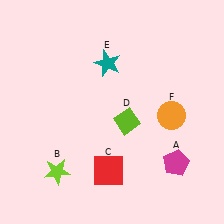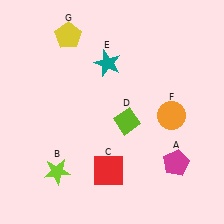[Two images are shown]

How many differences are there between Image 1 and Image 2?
There is 1 difference between the two images.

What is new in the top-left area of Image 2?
A yellow pentagon (G) was added in the top-left area of Image 2.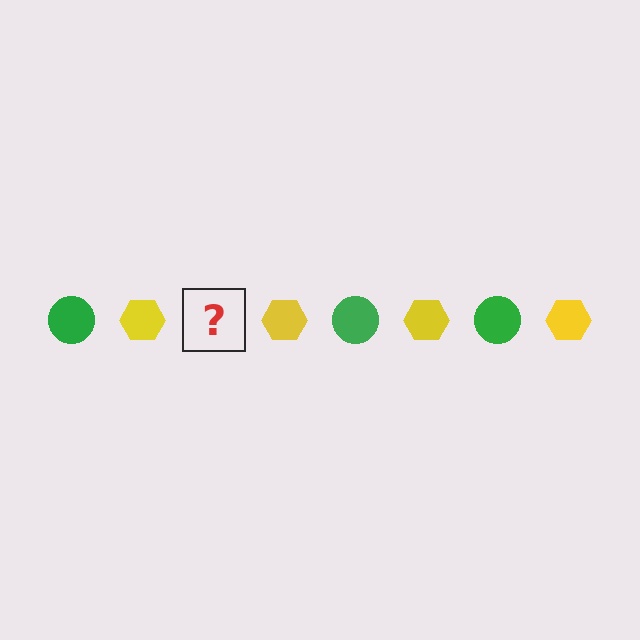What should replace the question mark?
The question mark should be replaced with a green circle.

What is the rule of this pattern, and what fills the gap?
The rule is that the pattern alternates between green circle and yellow hexagon. The gap should be filled with a green circle.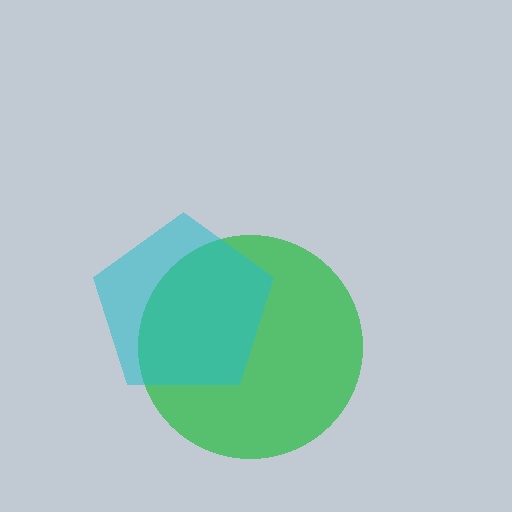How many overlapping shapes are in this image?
There are 2 overlapping shapes in the image.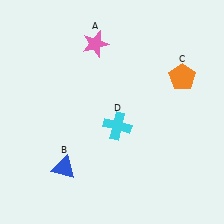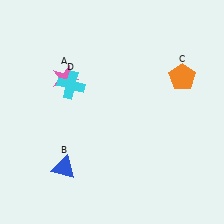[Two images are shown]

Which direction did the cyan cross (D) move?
The cyan cross (D) moved left.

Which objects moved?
The objects that moved are: the pink star (A), the cyan cross (D).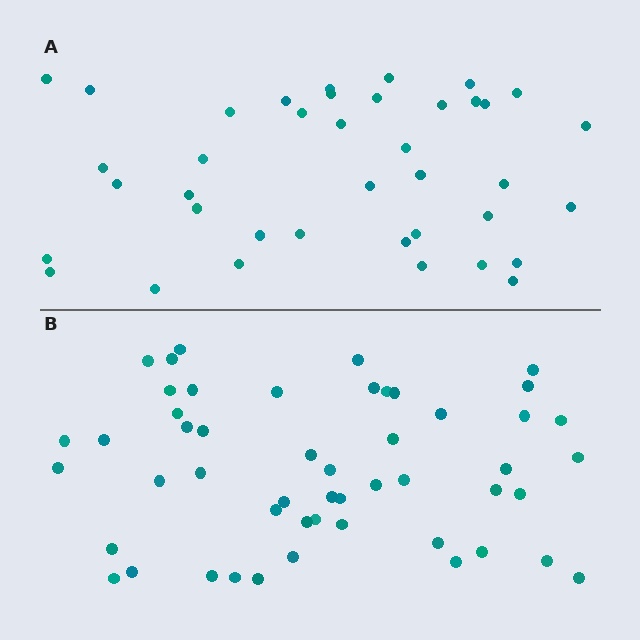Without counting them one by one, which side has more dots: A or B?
Region B (the bottom region) has more dots.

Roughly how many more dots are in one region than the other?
Region B has roughly 12 or so more dots than region A.